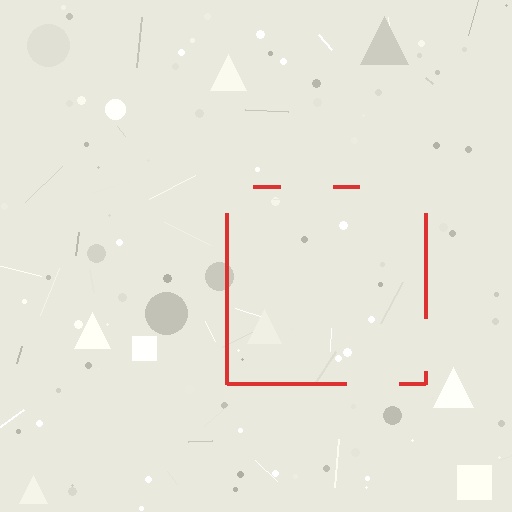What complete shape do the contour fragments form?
The contour fragments form a square.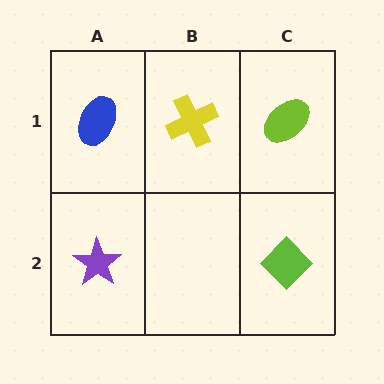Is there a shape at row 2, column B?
No, that cell is empty.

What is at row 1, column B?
A yellow cross.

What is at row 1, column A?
A blue ellipse.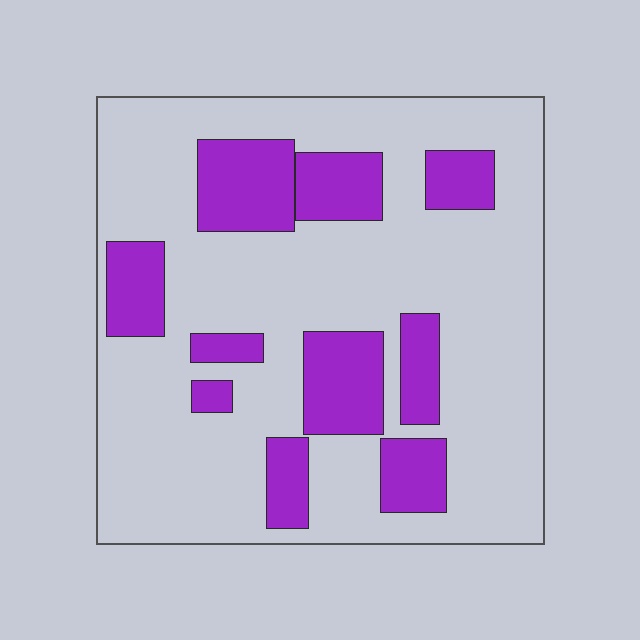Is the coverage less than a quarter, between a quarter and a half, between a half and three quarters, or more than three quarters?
Between a quarter and a half.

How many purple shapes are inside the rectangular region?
10.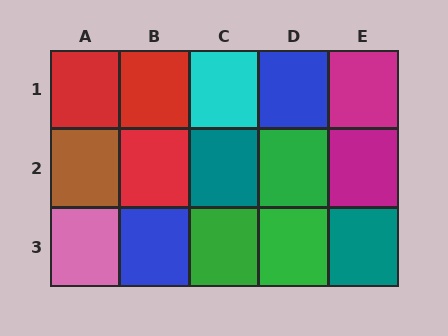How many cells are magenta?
2 cells are magenta.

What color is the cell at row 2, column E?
Magenta.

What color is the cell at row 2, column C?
Teal.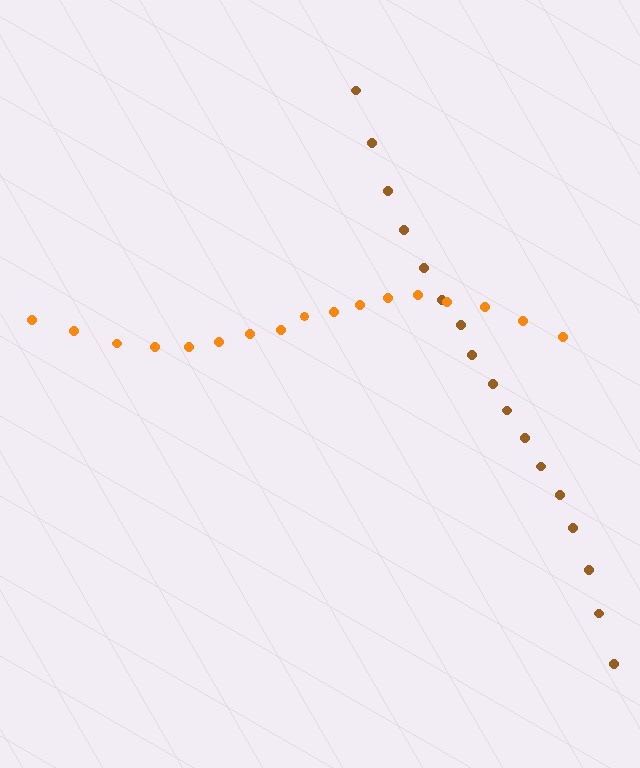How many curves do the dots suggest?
There are 2 distinct paths.